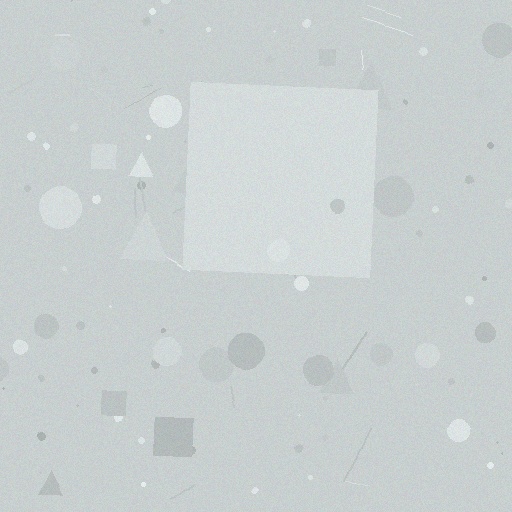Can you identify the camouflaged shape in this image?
The camouflaged shape is a square.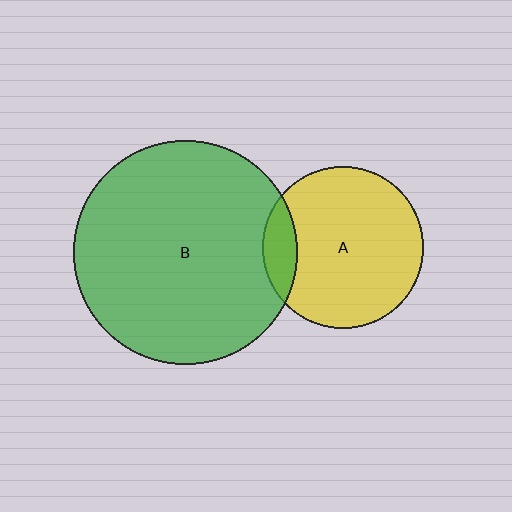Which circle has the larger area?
Circle B (green).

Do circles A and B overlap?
Yes.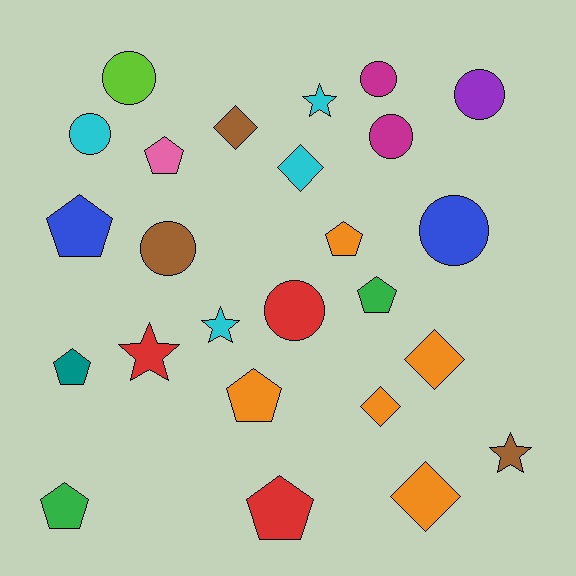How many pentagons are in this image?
There are 8 pentagons.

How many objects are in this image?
There are 25 objects.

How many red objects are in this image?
There are 3 red objects.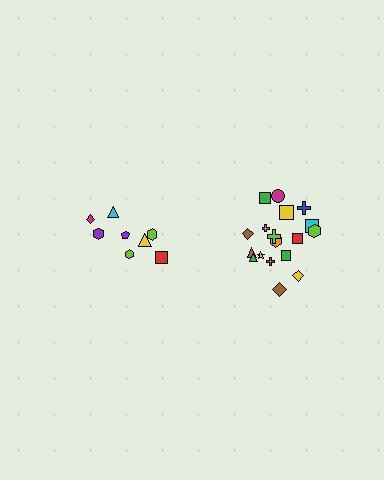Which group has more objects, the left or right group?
The right group.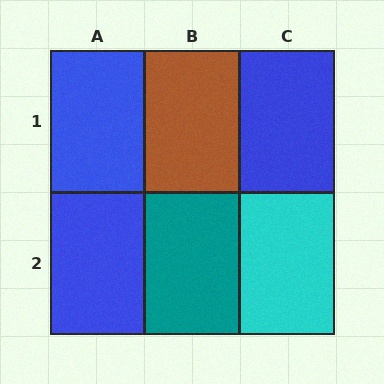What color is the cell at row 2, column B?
Teal.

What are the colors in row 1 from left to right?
Blue, brown, blue.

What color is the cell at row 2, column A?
Blue.